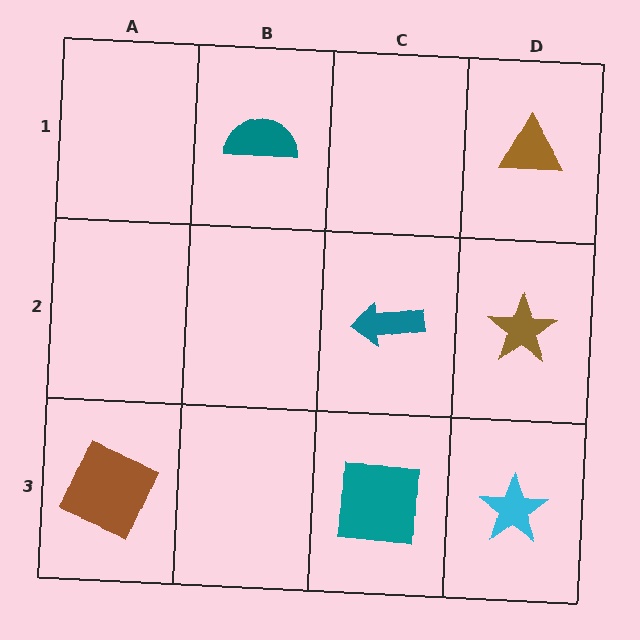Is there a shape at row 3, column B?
No, that cell is empty.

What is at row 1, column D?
A brown triangle.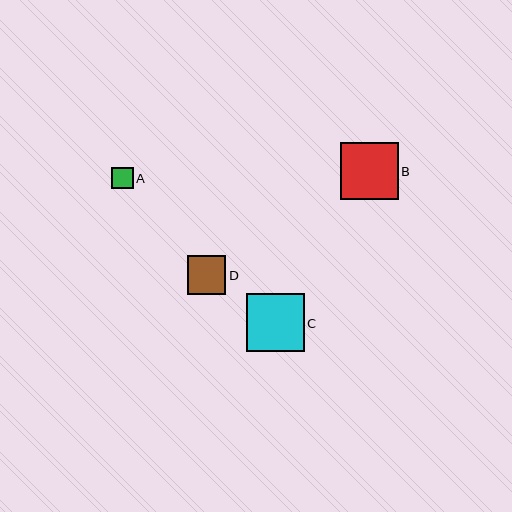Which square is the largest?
Square B is the largest with a size of approximately 58 pixels.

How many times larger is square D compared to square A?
Square D is approximately 1.8 times the size of square A.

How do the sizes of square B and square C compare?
Square B and square C are approximately the same size.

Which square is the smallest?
Square A is the smallest with a size of approximately 22 pixels.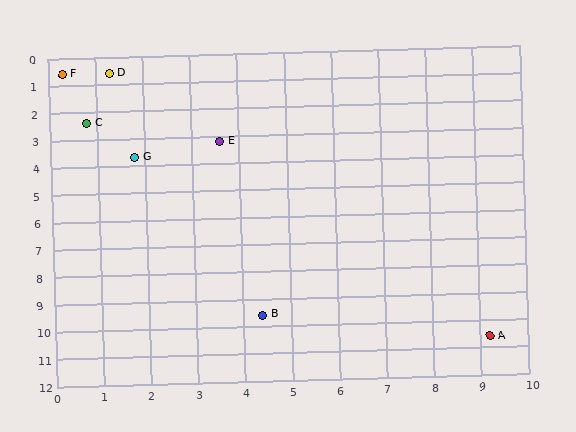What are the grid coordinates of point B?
Point B is at approximately (4.4, 9.6).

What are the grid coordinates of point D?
Point D is at approximately (1.3, 0.6).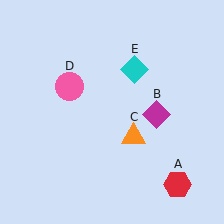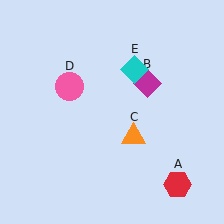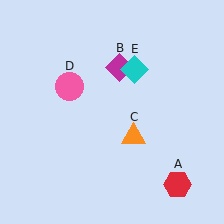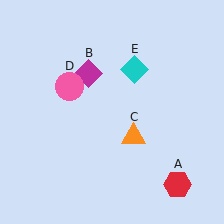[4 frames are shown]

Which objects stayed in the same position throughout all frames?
Red hexagon (object A) and orange triangle (object C) and pink circle (object D) and cyan diamond (object E) remained stationary.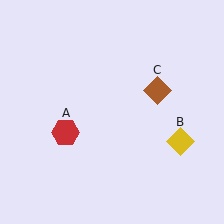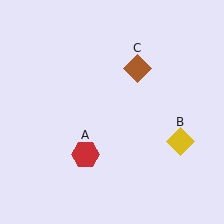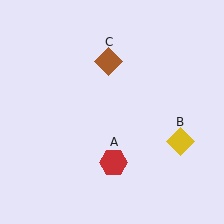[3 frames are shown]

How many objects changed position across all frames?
2 objects changed position: red hexagon (object A), brown diamond (object C).